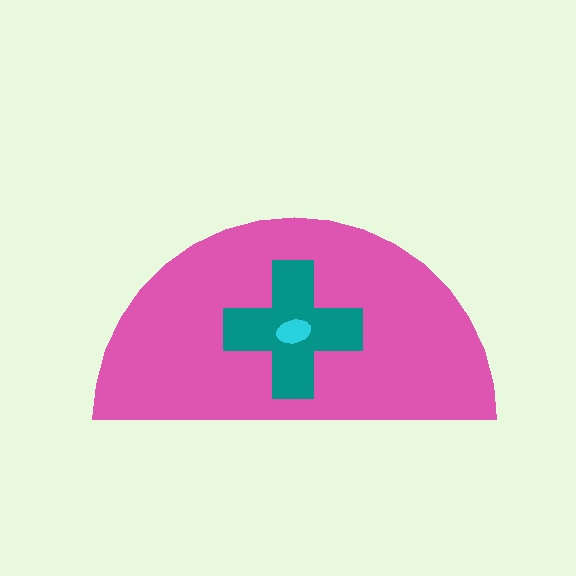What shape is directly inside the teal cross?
The cyan ellipse.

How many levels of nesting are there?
3.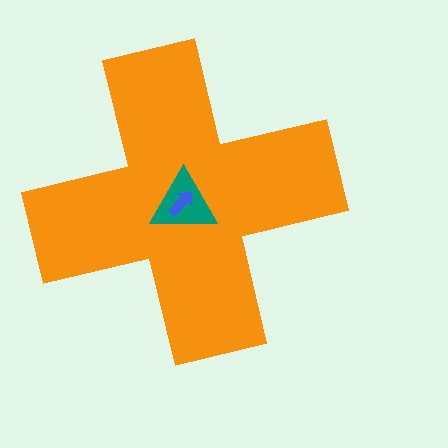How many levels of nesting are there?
3.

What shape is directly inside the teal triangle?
The blue arrow.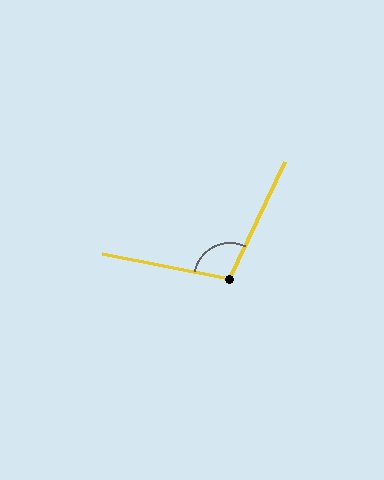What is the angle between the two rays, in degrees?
Approximately 105 degrees.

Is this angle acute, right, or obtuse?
It is obtuse.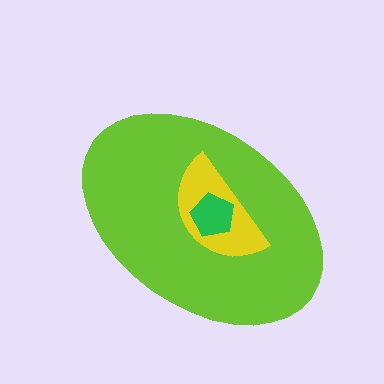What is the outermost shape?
The lime ellipse.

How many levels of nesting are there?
3.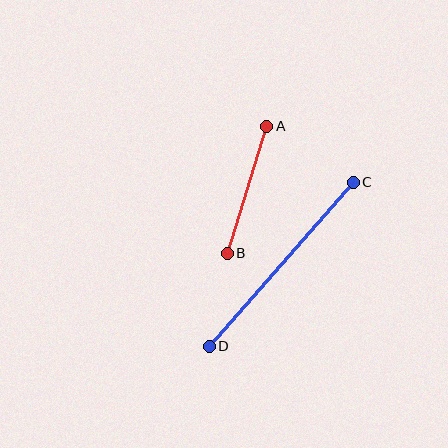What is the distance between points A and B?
The distance is approximately 133 pixels.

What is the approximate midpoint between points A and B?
The midpoint is at approximately (247, 190) pixels.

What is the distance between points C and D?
The distance is approximately 218 pixels.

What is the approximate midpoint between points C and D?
The midpoint is at approximately (281, 264) pixels.